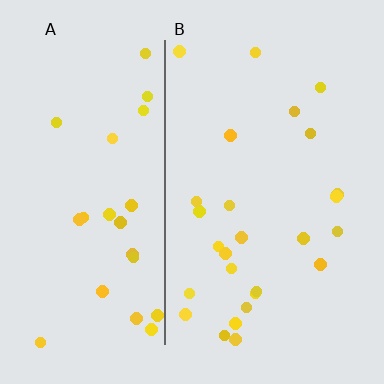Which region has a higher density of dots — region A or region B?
B (the right).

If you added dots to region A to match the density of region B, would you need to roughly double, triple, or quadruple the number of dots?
Approximately double.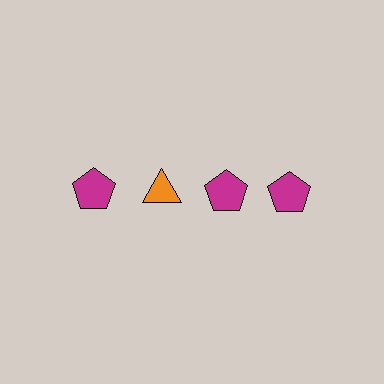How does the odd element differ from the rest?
It differs in both color (orange instead of magenta) and shape (triangle instead of pentagon).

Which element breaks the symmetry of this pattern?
The orange triangle in the top row, second from left column breaks the symmetry. All other shapes are magenta pentagons.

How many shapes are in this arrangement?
There are 4 shapes arranged in a grid pattern.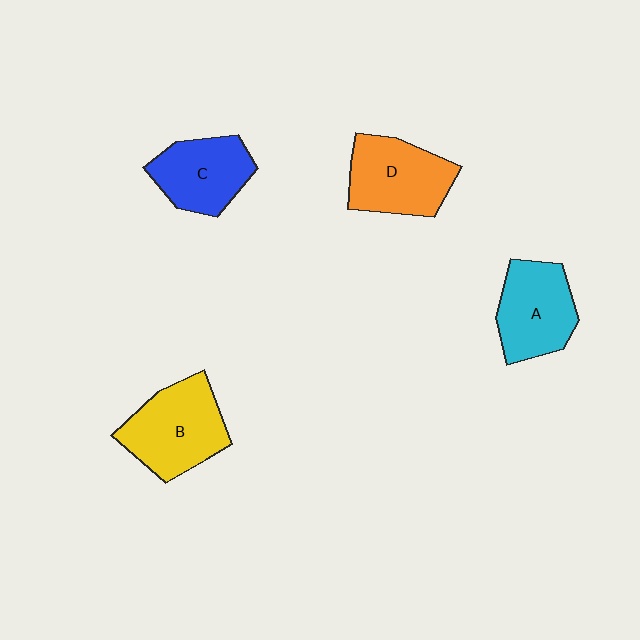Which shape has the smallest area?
Shape C (blue).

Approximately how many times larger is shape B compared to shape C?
Approximately 1.2 times.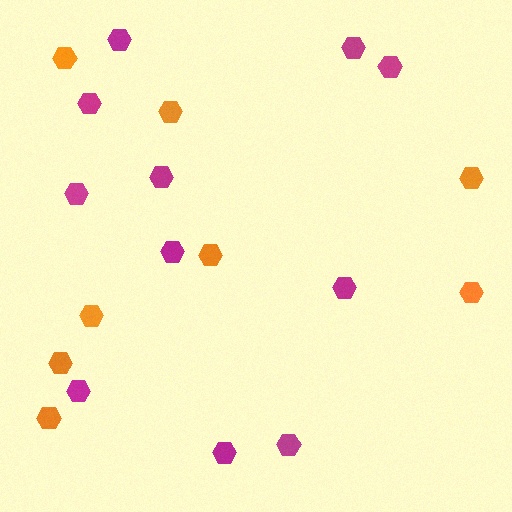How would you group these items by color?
There are 2 groups: one group of magenta hexagons (11) and one group of orange hexagons (8).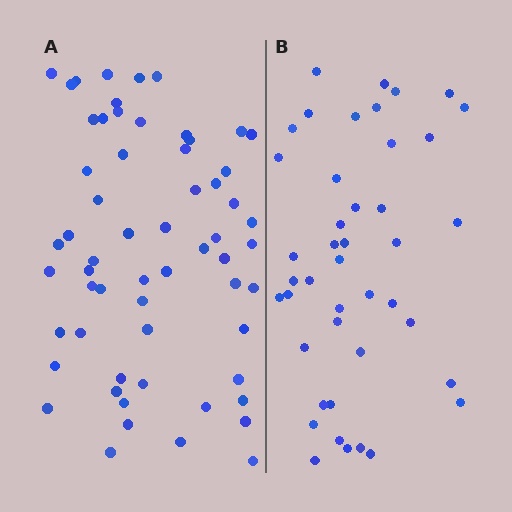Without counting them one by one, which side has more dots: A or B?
Region A (the left region) has more dots.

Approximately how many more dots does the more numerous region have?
Region A has approximately 15 more dots than region B.